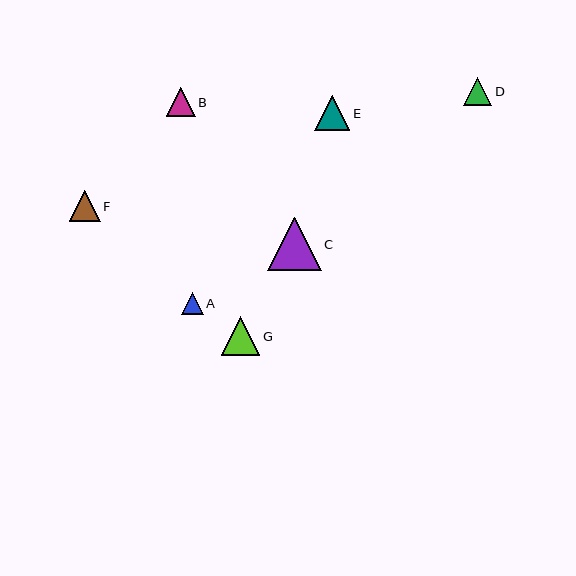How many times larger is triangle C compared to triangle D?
Triangle C is approximately 1.9 times the size of triangle D.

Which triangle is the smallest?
Triangle A is the smallest with a size of approximately 22 pixels.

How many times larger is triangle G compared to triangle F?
Triangle G is approximately 1.2 times the size of triangle F.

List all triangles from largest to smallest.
From largest to smallest: C, G, E, F, B, D, A.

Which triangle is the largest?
Triangle C is the largest with a size of approximately 53 pixels.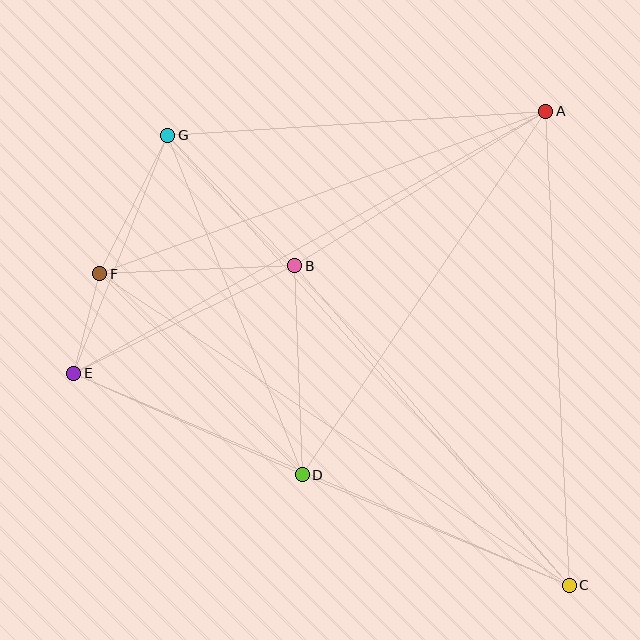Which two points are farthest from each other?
Points C and G are farthest from each other.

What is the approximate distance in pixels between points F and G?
The distance between F and G is approximately 155 pixels.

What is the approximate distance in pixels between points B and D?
The distance between B and D is approximately 209 pixels.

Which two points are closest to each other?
Points E and F are closest to each other.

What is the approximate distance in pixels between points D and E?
The distance between D and E is approximately 250 pixels.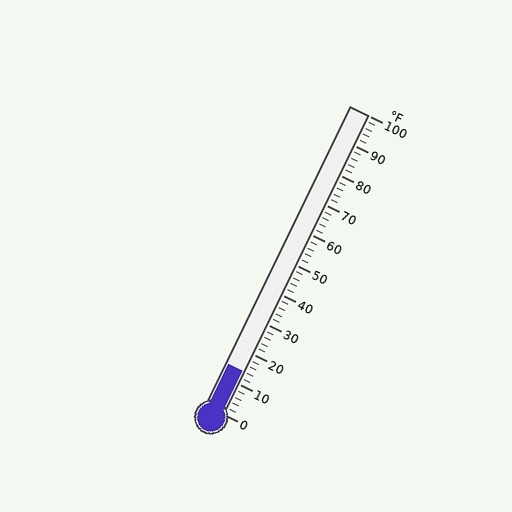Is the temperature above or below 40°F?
The temperature is below 40°F.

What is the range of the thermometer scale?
The thermometer scale ranges from 0°F to 100°F.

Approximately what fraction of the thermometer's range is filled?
The thermometer is filled to approximately 15% of its range.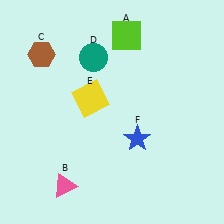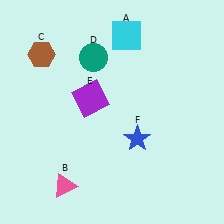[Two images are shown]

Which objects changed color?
A changed from lime to cyan. E changed from yellow to purple.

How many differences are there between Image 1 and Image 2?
There are 2 differences between the two images.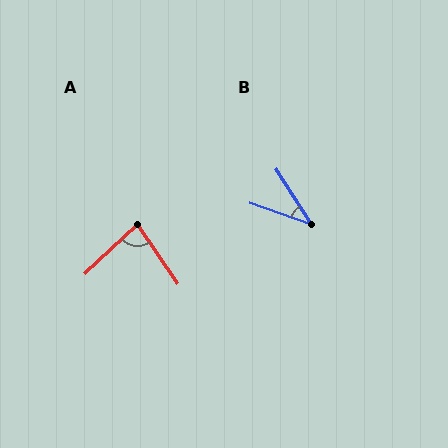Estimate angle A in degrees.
Approximately 80 degrees.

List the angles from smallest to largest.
B (38°), A (80°).